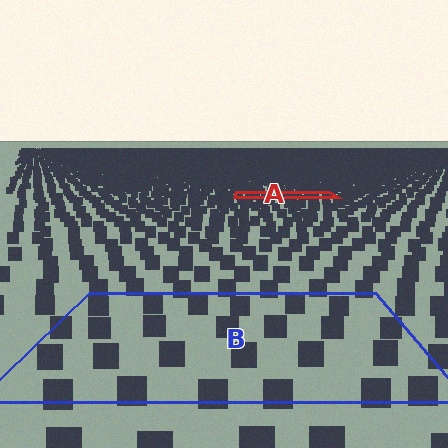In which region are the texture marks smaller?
The texture marks are smaller in region A, because it is farther away.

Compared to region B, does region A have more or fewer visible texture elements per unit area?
Region A has more texture elements per unit area — they are packed more densely because it is farther away.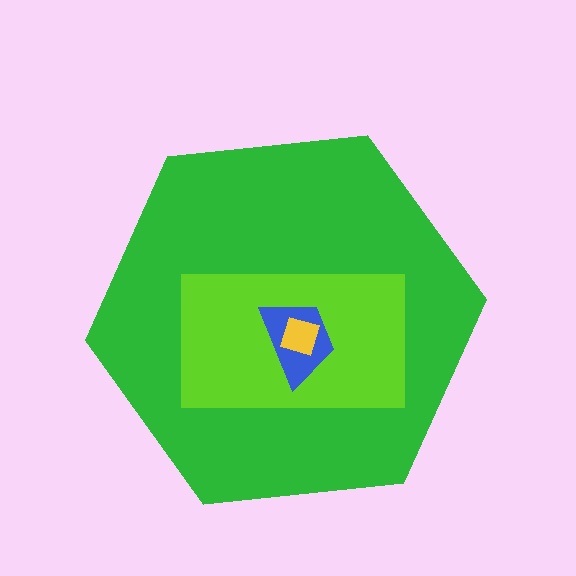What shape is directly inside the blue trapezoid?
The yellow diamond.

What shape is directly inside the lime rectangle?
The blue trapezoid.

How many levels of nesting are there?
4.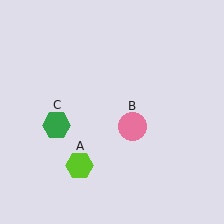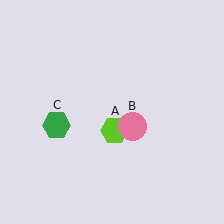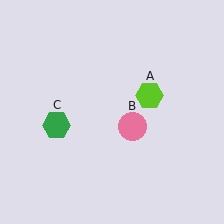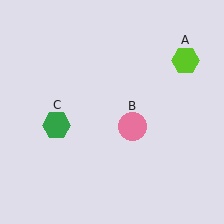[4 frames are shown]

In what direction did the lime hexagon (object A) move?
The lime hexagon (object A) moved up and to the right.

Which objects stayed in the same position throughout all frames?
Pink circle (object B) and green hexagon (object C) remained stationary.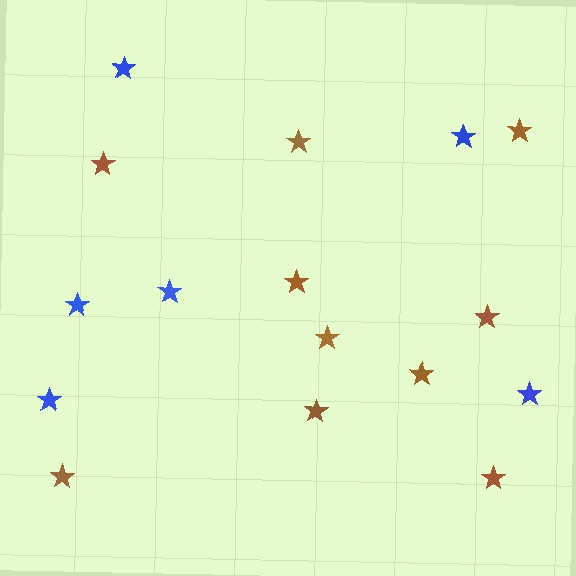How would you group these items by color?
There are 2 groups: one group of blue stars (6) and one group of brown stars (10).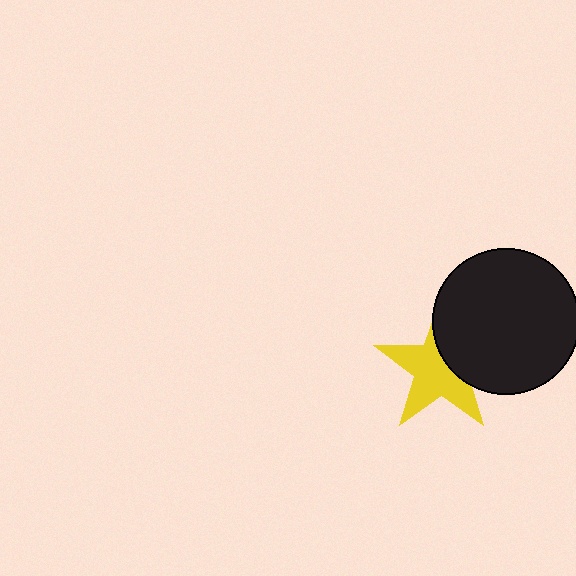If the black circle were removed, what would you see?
You would see the complete yellow star.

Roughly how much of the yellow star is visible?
About half of it is visible (roughly 63%).